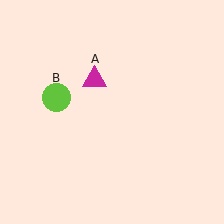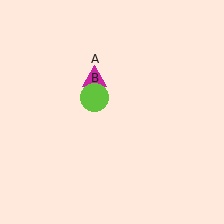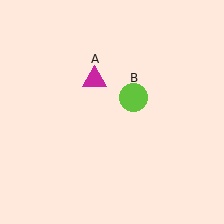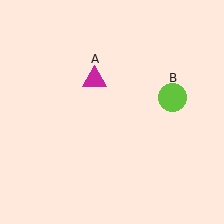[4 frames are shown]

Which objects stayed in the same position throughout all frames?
Magenta triangle (object A) remained stationary.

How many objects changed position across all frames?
1 object changed position: lime circle (object B).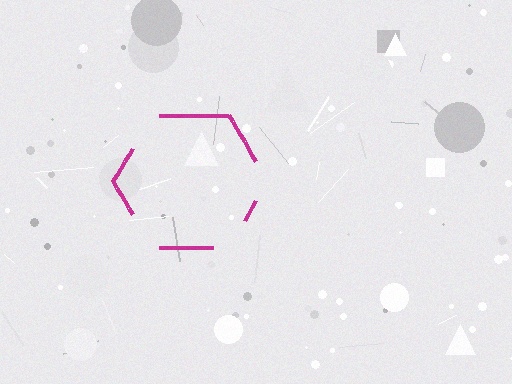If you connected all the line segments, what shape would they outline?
They would outline a hexagon.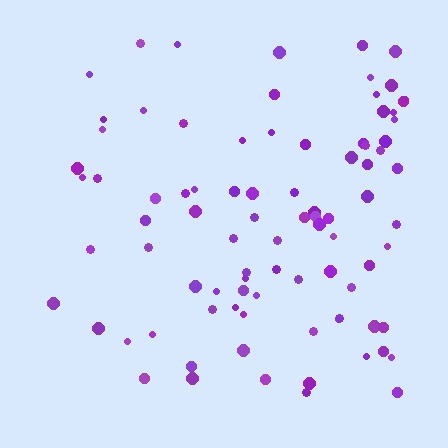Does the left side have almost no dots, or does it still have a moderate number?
Still a moderate number, just noticeably fewer than the right.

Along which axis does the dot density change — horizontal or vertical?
Horizontal.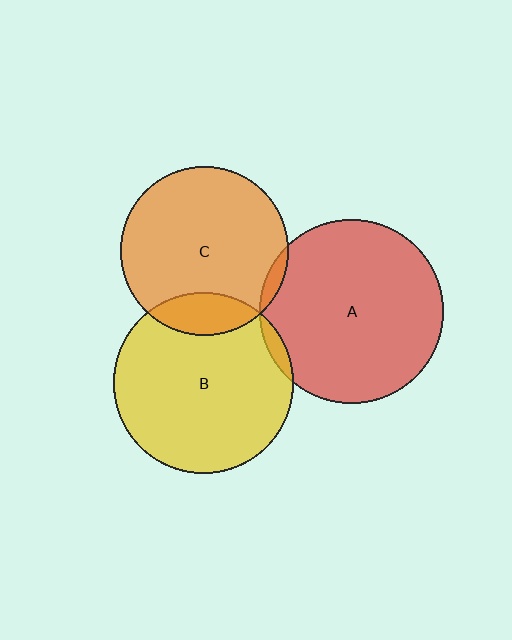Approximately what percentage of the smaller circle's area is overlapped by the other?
Approximately 5%.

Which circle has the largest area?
Circle A (red).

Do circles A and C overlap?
Yes.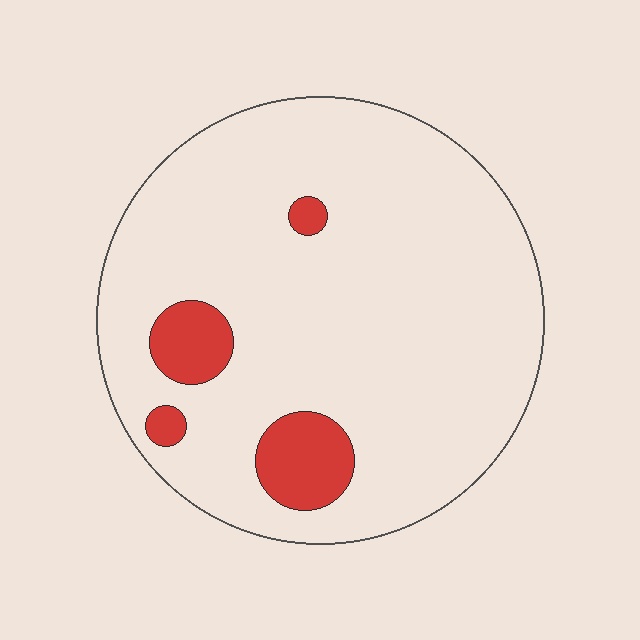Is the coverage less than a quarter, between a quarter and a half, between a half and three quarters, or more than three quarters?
Less than a quarter.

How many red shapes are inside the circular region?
4.